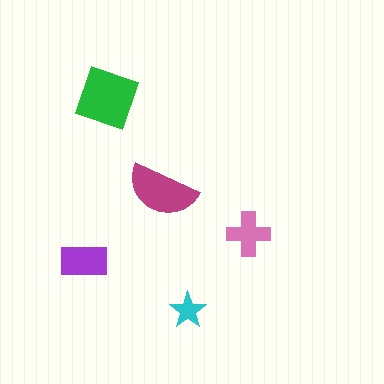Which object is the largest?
The green diamond.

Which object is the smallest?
The cyan star.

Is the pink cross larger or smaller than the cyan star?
Larger.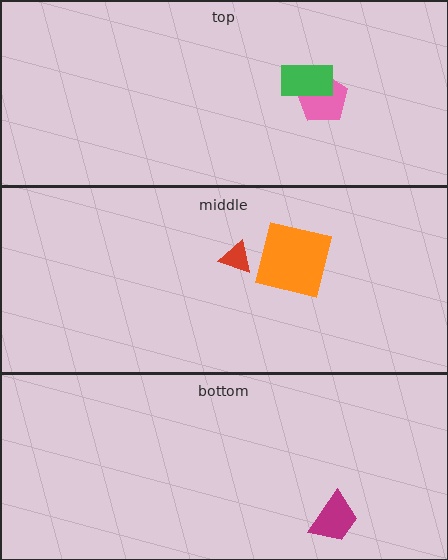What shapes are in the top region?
The pink pentagon, the green rectangle.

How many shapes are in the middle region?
2.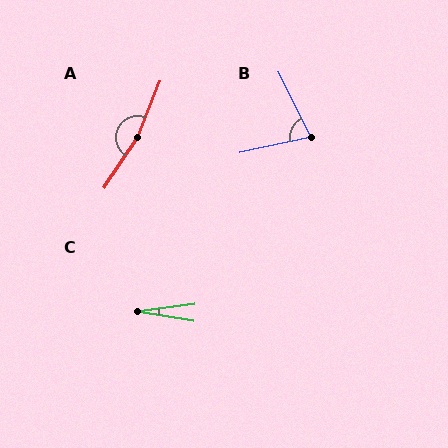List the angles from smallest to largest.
C (17°), B (76°), A (168°).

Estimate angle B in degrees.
Approximately 76 degrees.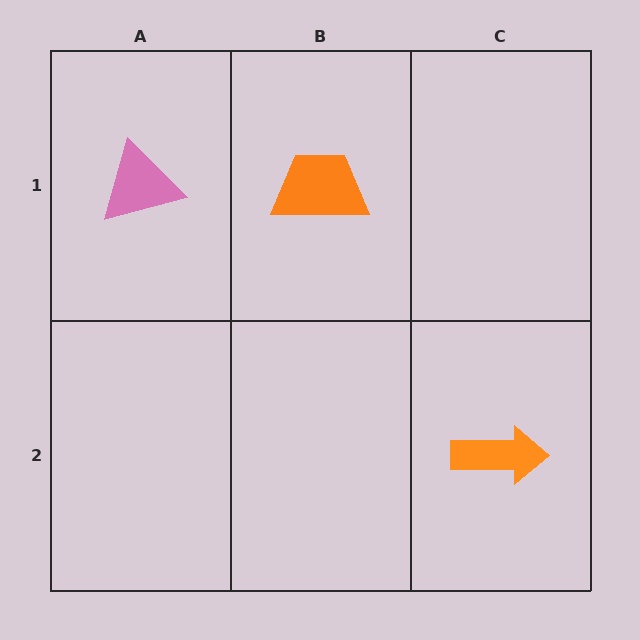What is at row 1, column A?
A pink triangle.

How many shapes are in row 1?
2 shapes.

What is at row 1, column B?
An orange trapezoid.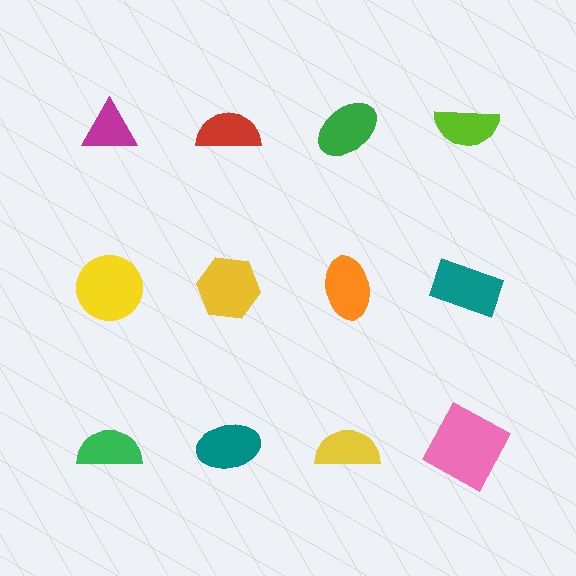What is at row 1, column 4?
A lime semicircle.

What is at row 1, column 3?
A green ellipse.